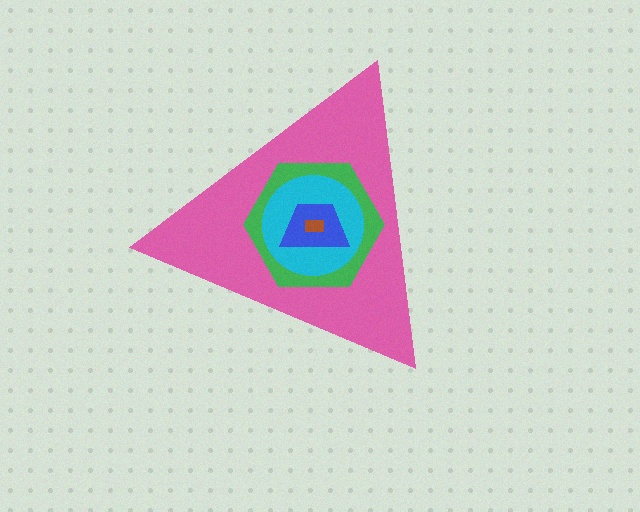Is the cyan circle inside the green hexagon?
Yes.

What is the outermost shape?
The pink triangle.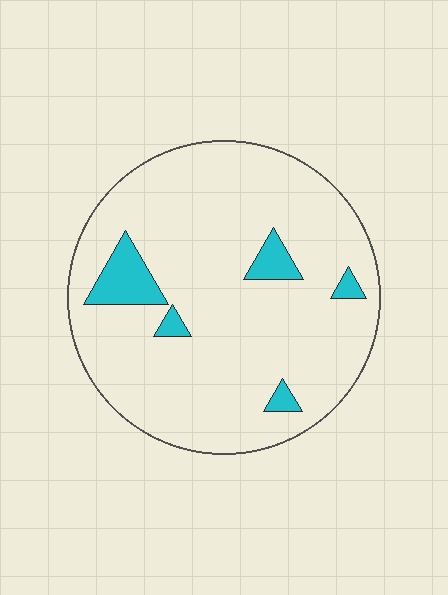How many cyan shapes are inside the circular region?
5.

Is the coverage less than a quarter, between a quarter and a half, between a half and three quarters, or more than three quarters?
Less than a quarter.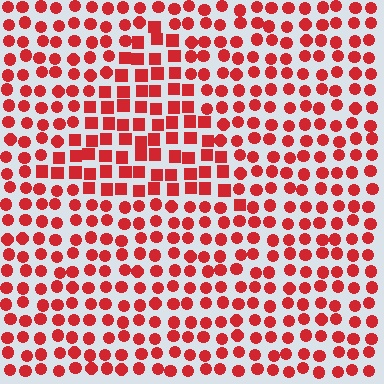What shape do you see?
I see a triangle.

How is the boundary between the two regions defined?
The boundary is defined by a change in element shape: squares inside vs. circles outside. All elements share the same color and spacing.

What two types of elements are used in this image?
The image uses squares inside the triangle region and circles outside it.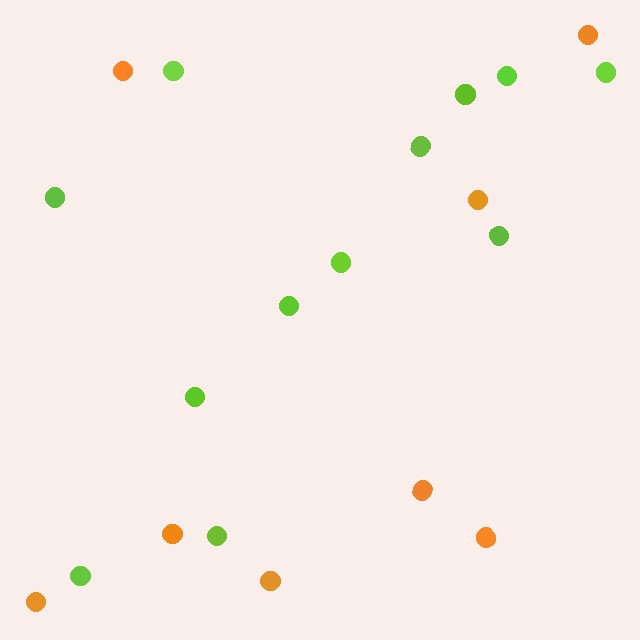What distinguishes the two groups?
There are 2 groups: one group of orange circles (8) and one group of lime circles (12).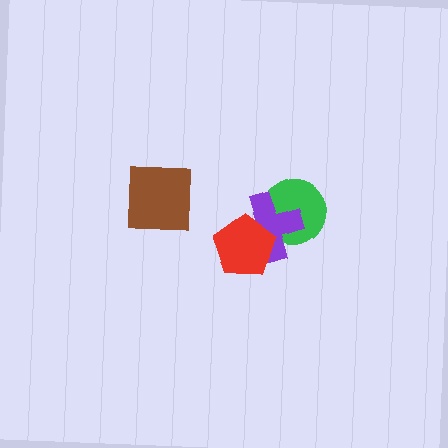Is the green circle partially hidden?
Yes, it is partially covered by another shape.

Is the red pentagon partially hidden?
No, no other shape covers it.